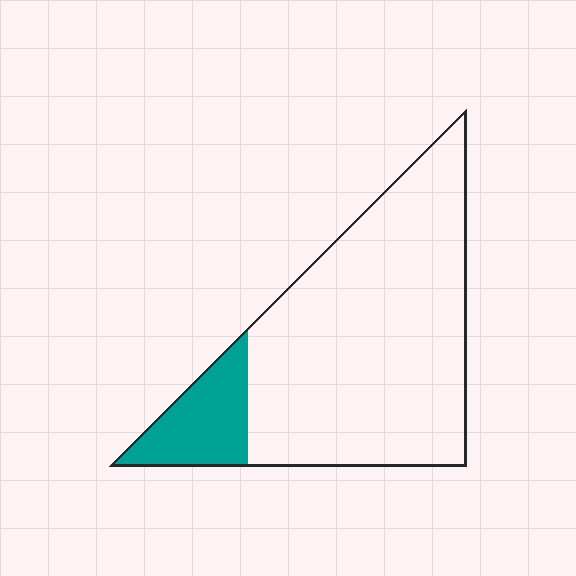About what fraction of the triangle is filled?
About one sixth (1/6).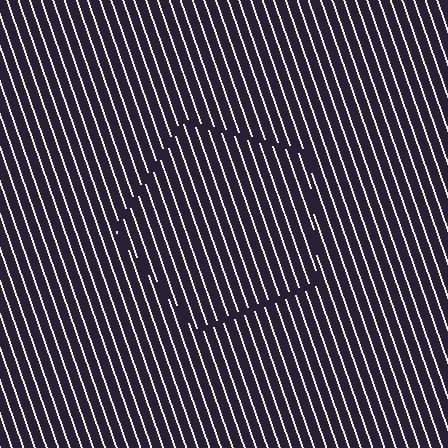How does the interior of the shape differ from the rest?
The interior of the shape contains the same grating, shifted by half a period — the contour is defined by the phase discontinuity where line-ends from the inner and outer gratings abut.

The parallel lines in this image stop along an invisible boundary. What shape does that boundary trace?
An illusory pentagon. The interior of the shape contains the same grating, shifted by half a period — the contour is defined by the phase discontinuity where line-ends from the inner and outer gratings abut.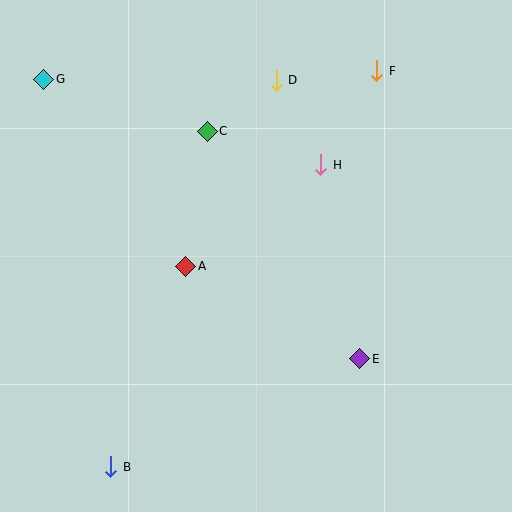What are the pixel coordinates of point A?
Point A is at (186, 266).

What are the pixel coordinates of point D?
Point D is at (276, 80).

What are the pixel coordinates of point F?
Point F is at (377, 71).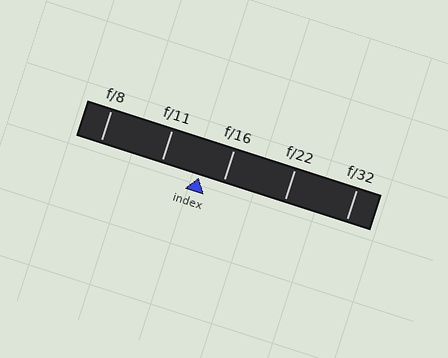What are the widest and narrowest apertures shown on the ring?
The widest aperture shown is f/8 and the narrowest is f/32.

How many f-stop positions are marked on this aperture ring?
There are 5 f-stop positions marked.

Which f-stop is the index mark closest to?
The index mark is closest to f/16.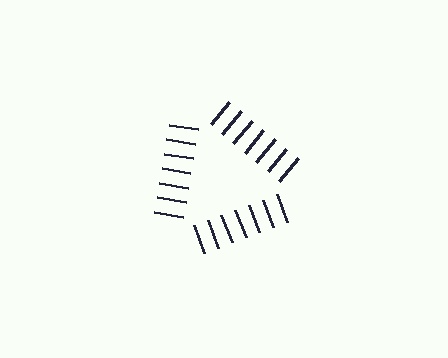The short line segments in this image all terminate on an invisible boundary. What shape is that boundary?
An illusory triangle — the line segments terminate on its edges but no continuous stroke is drawn.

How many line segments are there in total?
21 — 7 along each of the 3 edges.